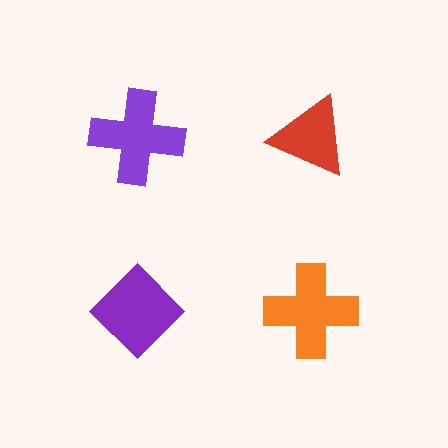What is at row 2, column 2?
An orange cross.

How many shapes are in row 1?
2 shapes.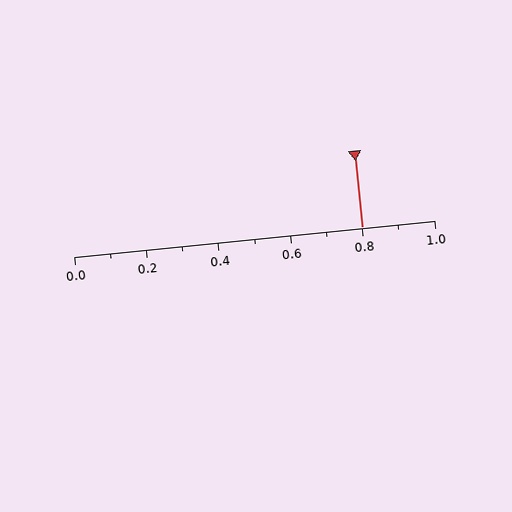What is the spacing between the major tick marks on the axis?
The major ticks are spaced 0.2 apart.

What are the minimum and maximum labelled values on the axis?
The axis runs from 0.0 to 1.0.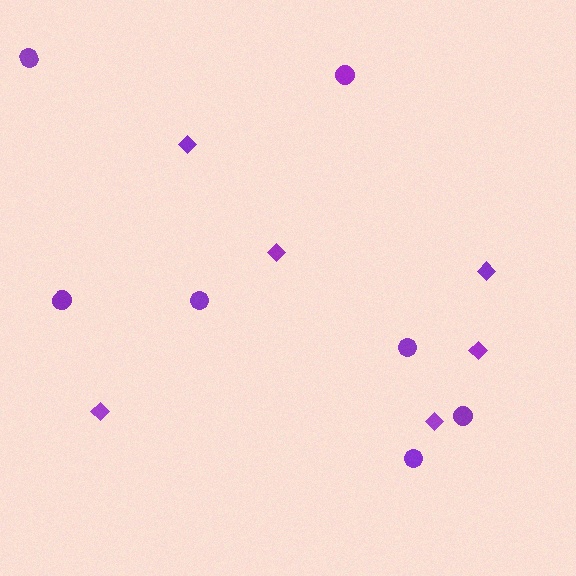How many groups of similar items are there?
There are 2 groups: one group of circles (7) and one group of diamonds (6).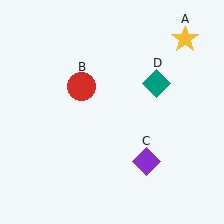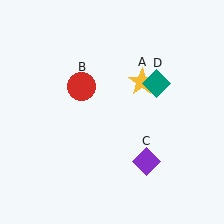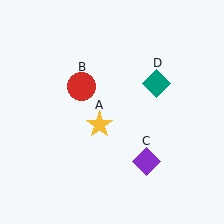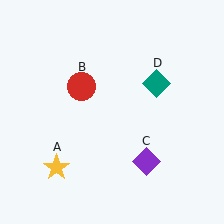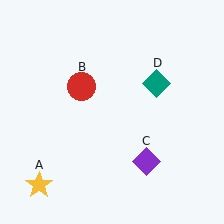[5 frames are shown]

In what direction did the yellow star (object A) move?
The yellow star (object A) moved down and to the left.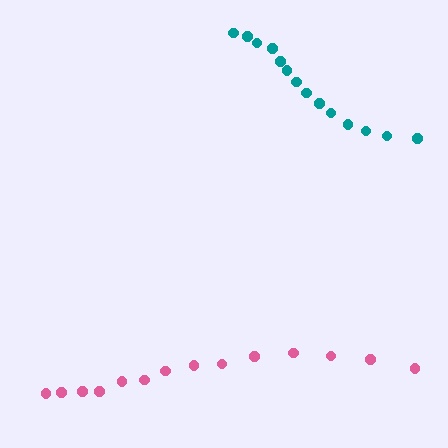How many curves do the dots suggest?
There are 2 distinct paths.